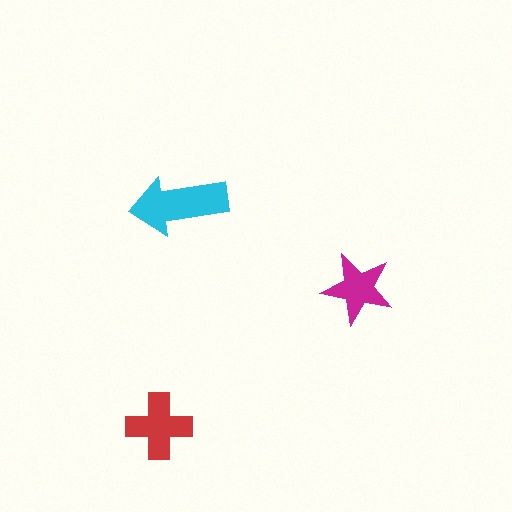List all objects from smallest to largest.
The magenta star, the red cross, the cyan arrow.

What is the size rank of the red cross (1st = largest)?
2nd.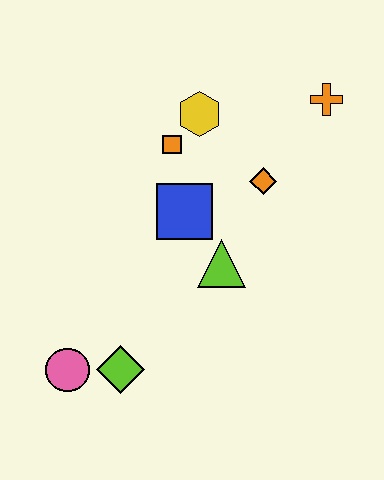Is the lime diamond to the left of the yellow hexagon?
Yes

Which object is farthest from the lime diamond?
The orange cross is farthest from the lime diamond.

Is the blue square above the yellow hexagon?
No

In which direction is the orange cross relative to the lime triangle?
The orange cross is above the lime triangle.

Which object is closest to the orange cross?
The orange diamond is closest to the orange cross.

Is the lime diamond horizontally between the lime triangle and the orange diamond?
No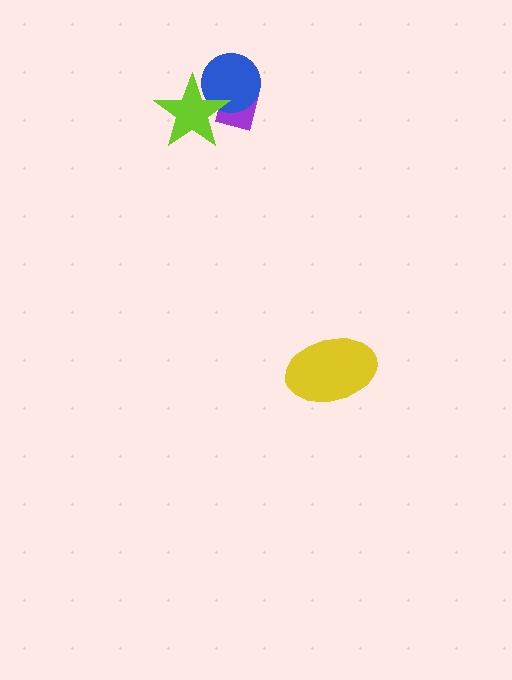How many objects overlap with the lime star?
2 objects overlap with the lime star.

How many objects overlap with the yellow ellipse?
0 objects overlap with the yellow ellipse.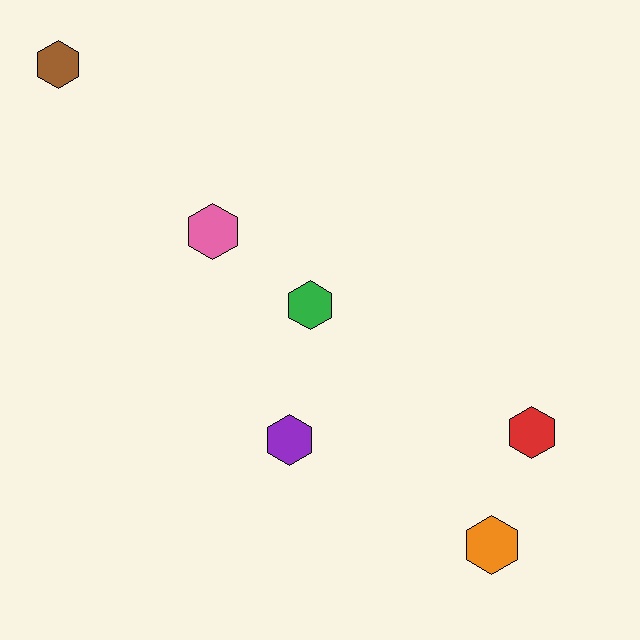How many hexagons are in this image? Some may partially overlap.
There are 6 hexagons.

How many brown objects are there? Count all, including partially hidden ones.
There is 1 brown object.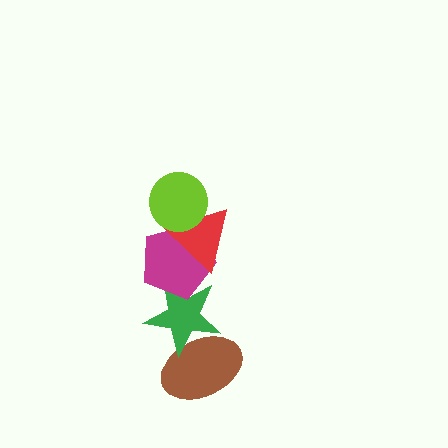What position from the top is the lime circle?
The lime circle is 1st from the top.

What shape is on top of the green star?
The magenta pentagon is on top of the green star.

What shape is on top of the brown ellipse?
The green star is on top of the brown ellipse.